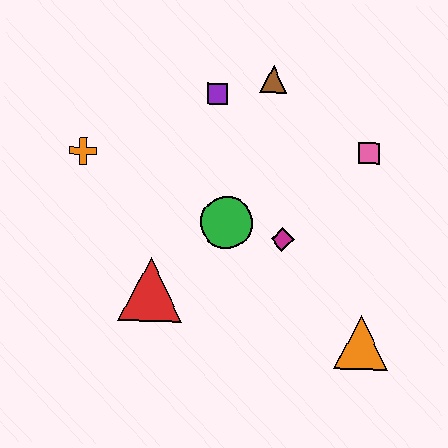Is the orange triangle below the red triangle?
Yes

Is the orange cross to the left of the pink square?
Yes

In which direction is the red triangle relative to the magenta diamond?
The red triangle is to the left of the magenta diamond.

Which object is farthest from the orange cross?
The orange triangle is farthest from the orange cross.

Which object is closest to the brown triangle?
The purple square is closest to the brown triangle.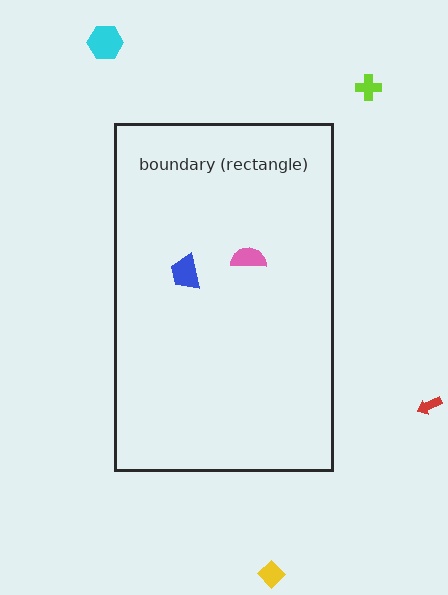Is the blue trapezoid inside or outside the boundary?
Inside.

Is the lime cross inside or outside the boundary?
Outside.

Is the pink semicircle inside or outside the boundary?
Inside.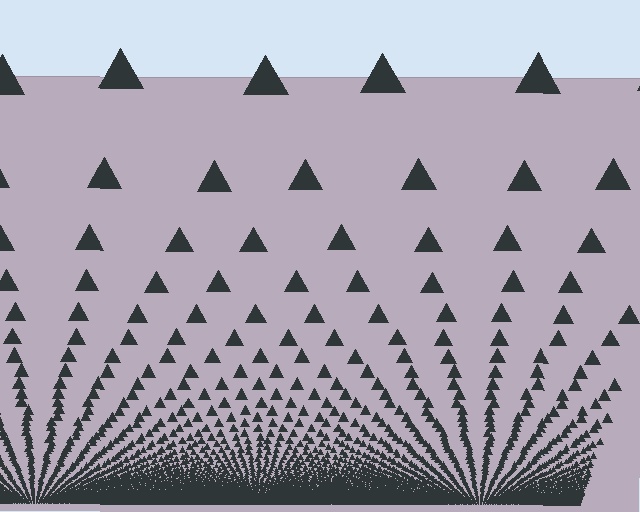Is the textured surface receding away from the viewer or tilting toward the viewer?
The surface appears to tilt toward the viewer. Texture elements get larger and sparser toward the top.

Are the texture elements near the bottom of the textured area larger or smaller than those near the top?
Smaller. The gradient is inverted — elements near the bottom are smaller and denser.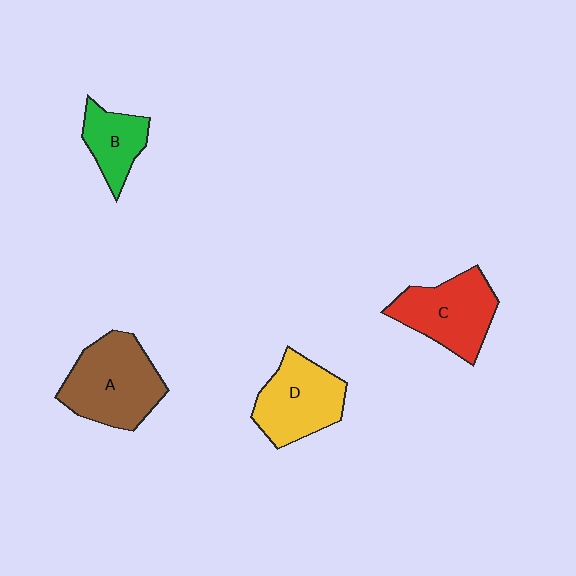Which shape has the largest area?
Shape A (brown).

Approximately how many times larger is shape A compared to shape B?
Approximately 1.9 times.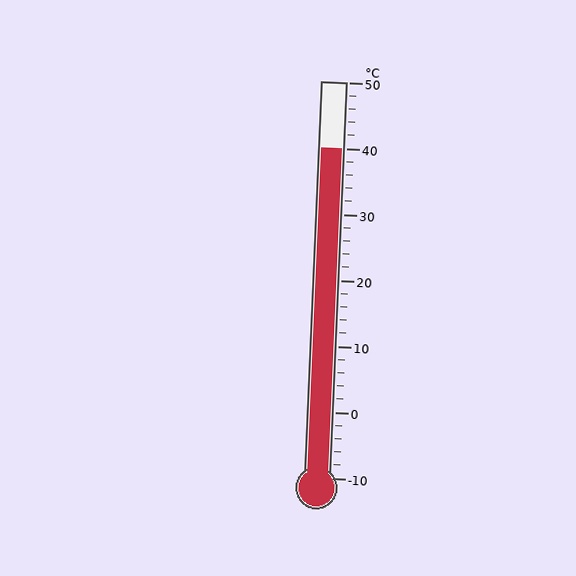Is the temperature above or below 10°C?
The temperature is above 10°C.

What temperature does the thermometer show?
The thermometer shows approximately 40°C.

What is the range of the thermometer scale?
The thermometer scale ranges from -10°C to 50°C.